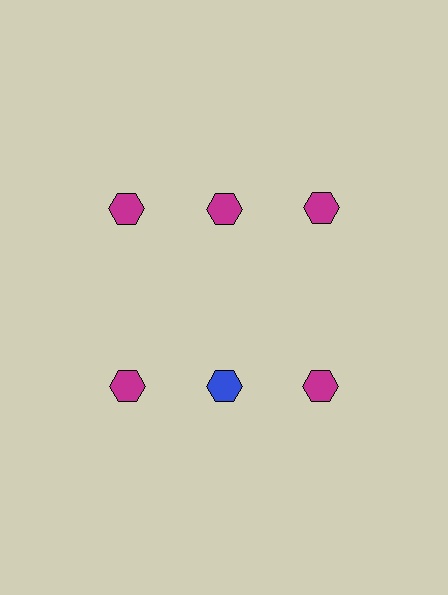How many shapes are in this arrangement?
There are 6 shapes arranged in a grid pattern.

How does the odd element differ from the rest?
It has a different color: blue instead of magenta.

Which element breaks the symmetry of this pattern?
The blue hexagon in the second row, second from left column breaks the symmetry. All other shapes are magenta hexagons.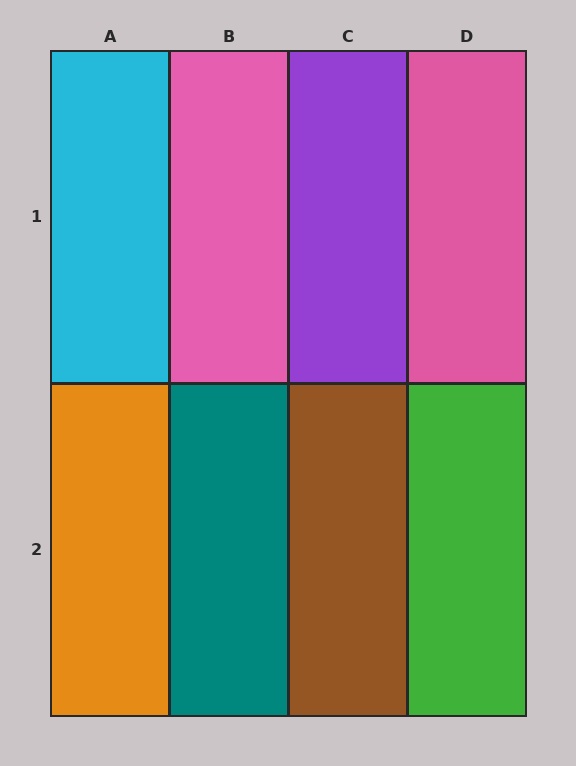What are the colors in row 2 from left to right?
Orange, teal, brown, green.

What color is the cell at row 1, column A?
Cyan.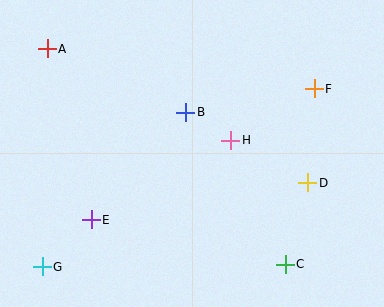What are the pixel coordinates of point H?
Point H is at (231, 140).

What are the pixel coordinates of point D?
Point D is at (308, 183).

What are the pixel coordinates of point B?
Point B is at (186, 112).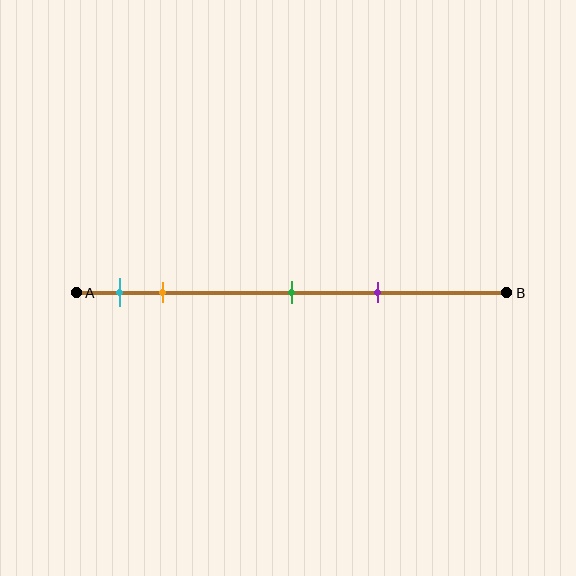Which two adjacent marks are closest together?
The cyan and orange marks are the closest adjacent pair.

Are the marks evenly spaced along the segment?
No, the marks are not evenly spaced.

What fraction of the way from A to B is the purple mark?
The purple mark is approximately 70% (0.7) of the way from A to B.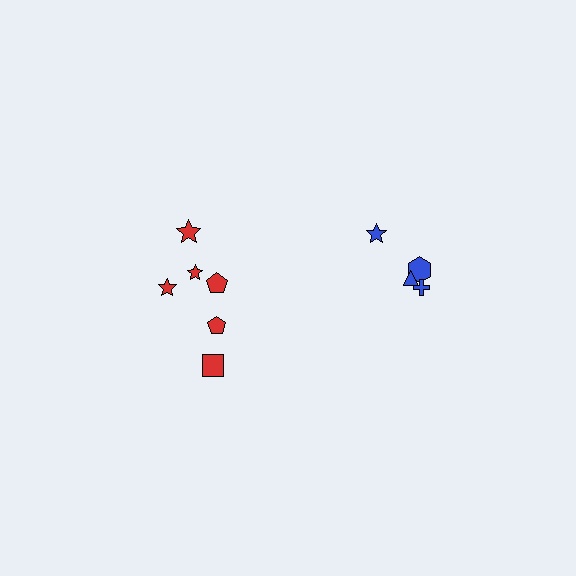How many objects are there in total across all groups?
There are 10 objects.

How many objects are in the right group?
There are 4 objects.